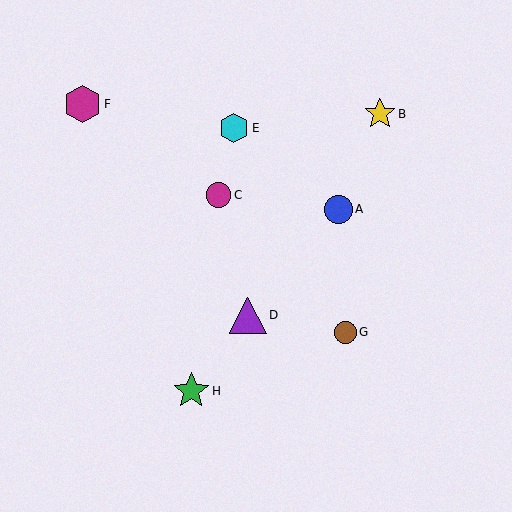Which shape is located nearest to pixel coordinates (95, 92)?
The magenta hexagon (labeled F) at (82, 104) is nearest to that location.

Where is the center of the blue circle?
The center of the blue circle is at (339, 209).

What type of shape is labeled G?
Shape G is a brown circle.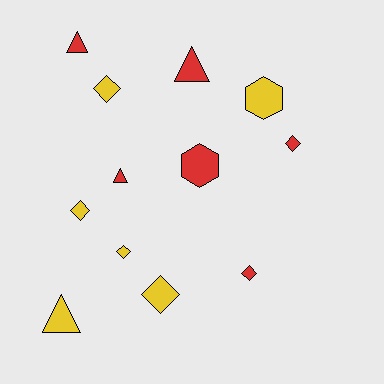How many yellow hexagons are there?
There is 1 yellow hexagon.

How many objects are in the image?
There are 12 objects.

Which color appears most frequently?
Red, with 6 objects.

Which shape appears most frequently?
Diamond, with 6 objects.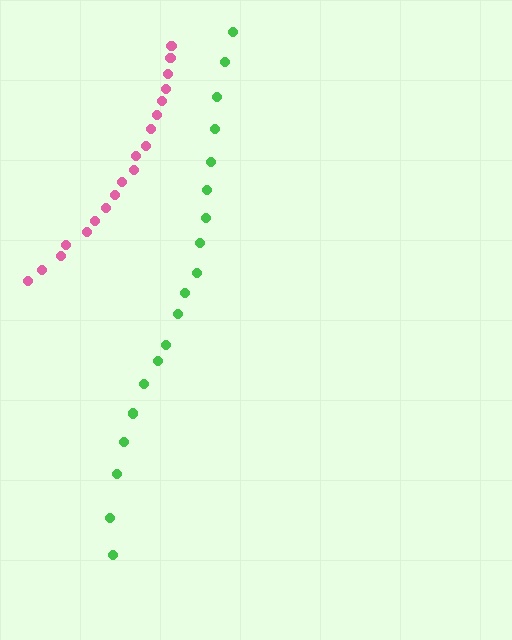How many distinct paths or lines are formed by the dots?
There are 2 distinct paths.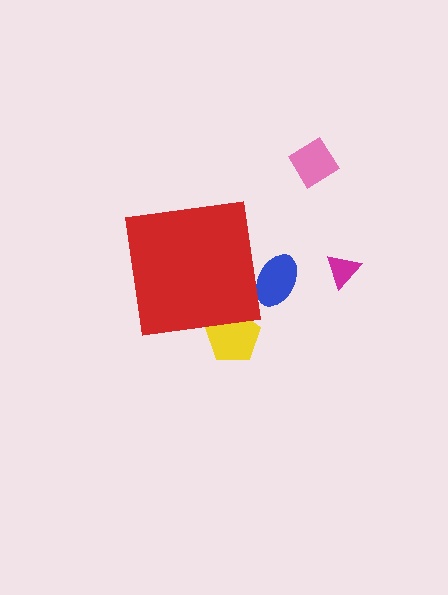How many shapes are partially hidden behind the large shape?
2 shapes are partially hidden.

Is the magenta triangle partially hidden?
No, the magenta triangle is fully visible.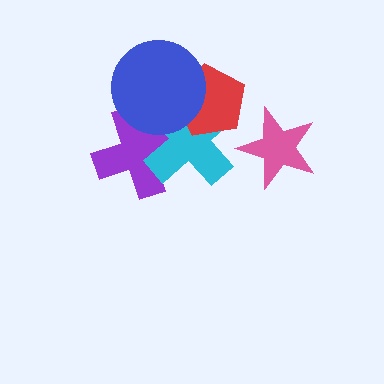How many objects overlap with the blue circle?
3 objects overlap with the blue circle.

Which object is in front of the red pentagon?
The blue circle is in front of the red pentagon.